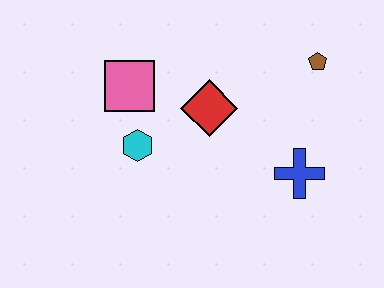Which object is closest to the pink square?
The cyan hexagon is closest to the pink square.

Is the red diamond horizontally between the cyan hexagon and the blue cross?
Yes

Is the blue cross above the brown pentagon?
No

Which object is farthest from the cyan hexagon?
The brown pentagon is farthest from the cyan hexagon.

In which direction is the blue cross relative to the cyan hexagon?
The blue cross is to the right of the cyan hexagon.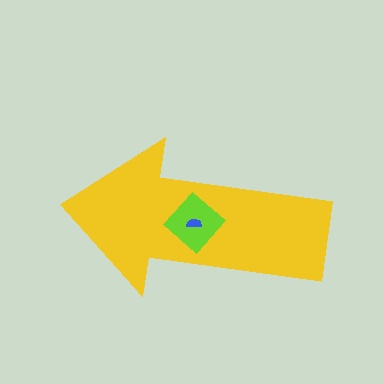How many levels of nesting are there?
3.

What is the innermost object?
The blue semicircle.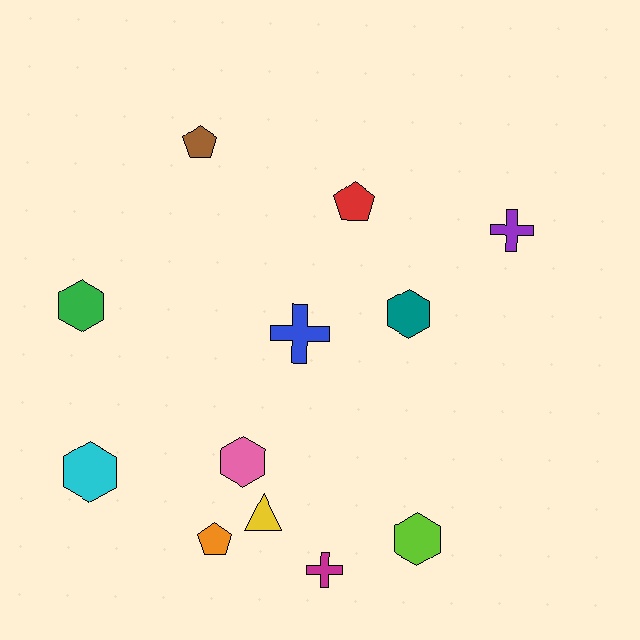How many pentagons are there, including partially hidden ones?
There are 3 pentagons.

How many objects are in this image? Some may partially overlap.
There are 12 objects.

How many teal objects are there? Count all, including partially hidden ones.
There is 1 teal object.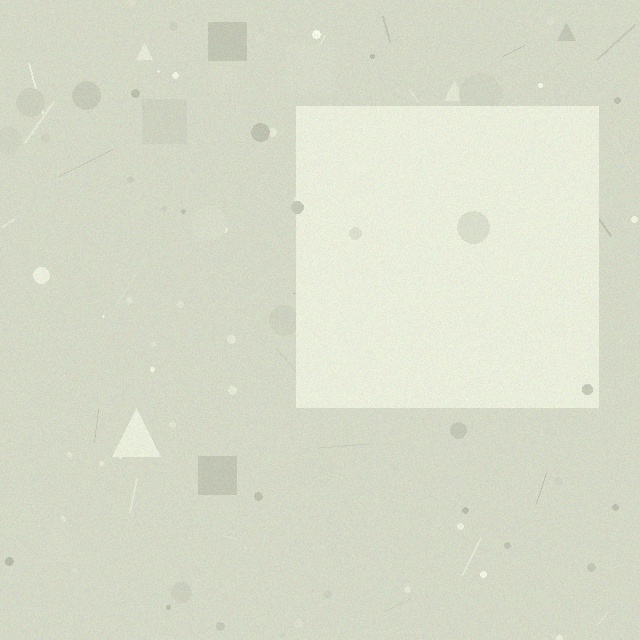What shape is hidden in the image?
A square is hidden in the image.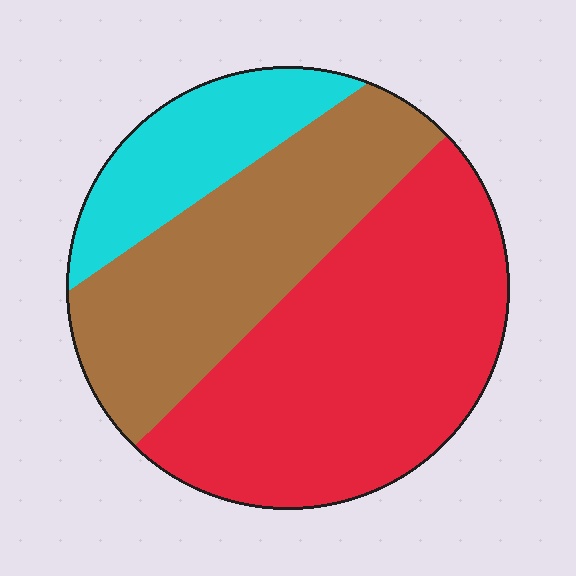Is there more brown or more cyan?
Brown.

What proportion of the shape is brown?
Brown covers about 35% of the shape.